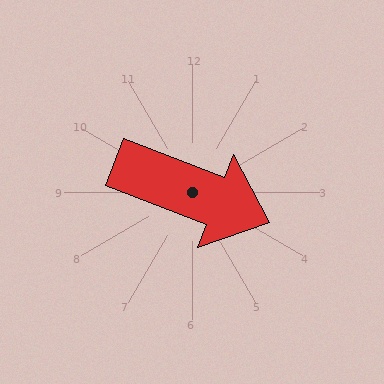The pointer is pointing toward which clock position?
Roughly 4 o'clock.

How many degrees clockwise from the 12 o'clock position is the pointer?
Approximately 111 degrees.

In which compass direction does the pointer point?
East.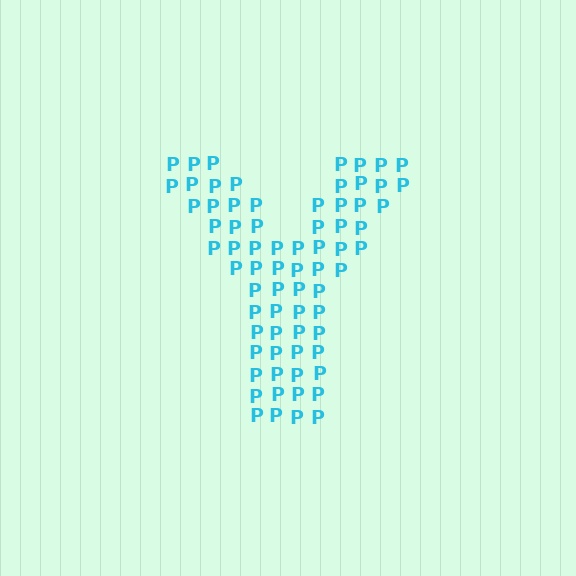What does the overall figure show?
The overall figure shows the letter Y.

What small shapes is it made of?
It is made of small letter P's.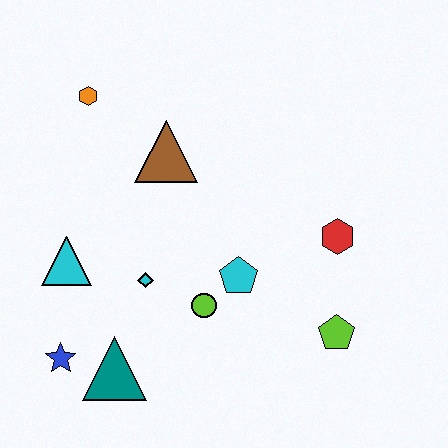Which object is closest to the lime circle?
The cyan pentagon is closest to the lime circle.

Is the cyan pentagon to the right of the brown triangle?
Yes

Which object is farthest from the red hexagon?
The blue star is farthest from the red hexagon.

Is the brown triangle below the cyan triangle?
No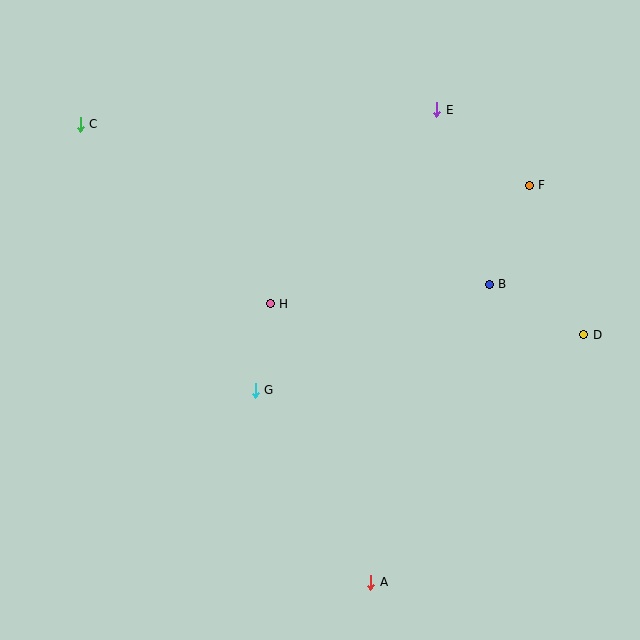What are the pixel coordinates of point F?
Point F is at (529, 185).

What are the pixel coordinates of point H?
Point H is at (270, 304).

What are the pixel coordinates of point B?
Point B is at (489, 284).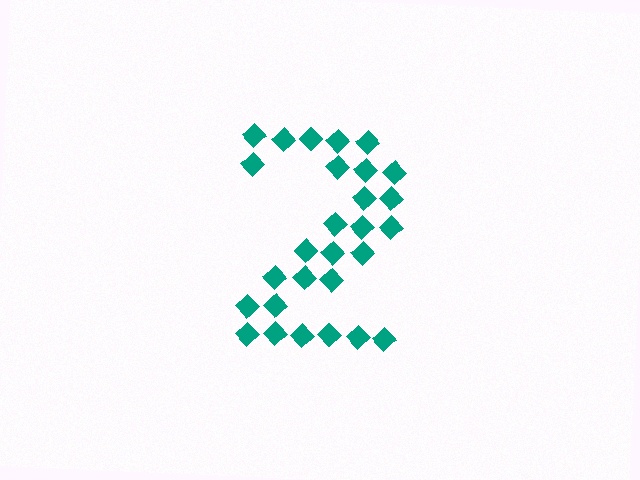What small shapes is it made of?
It is made of small diamonds.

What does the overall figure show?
The overall figure shows the digit 2.